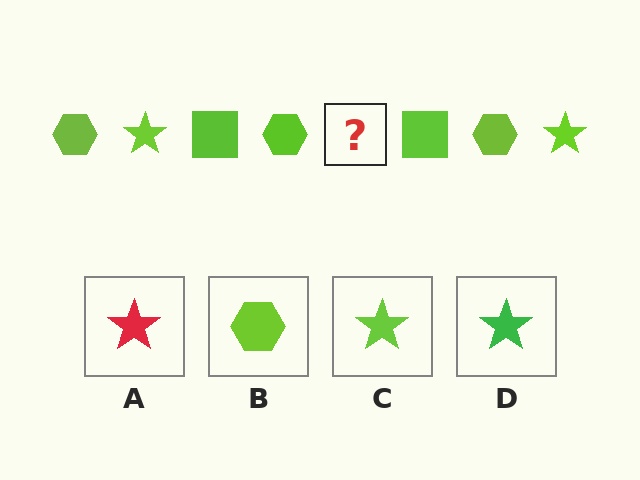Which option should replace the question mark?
Option C.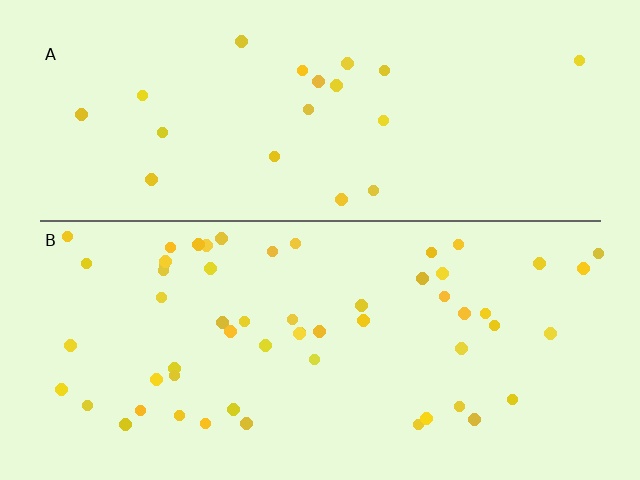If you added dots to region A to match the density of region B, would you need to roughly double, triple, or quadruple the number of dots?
Approximately triple.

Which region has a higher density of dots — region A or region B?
B (the bottom).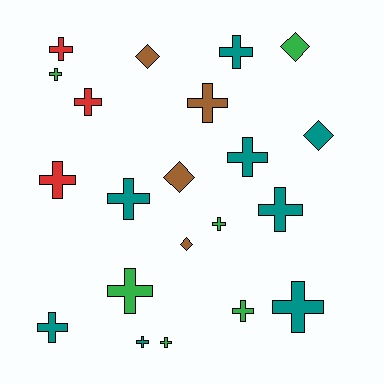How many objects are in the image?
There are 21 objects.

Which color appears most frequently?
Teal, with 8 objects.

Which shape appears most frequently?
Cross, with 16 objects.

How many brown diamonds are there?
There are 3 brown diamonds.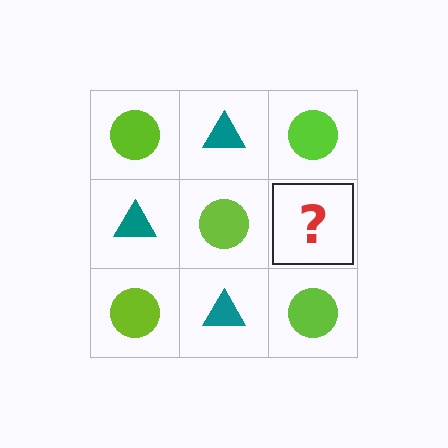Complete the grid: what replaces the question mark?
The question mark should be replaced with a teal triangle.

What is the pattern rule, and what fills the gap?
The rule is that it alternates lime circle and teal triangle in a checkerboard pattern. The gap should be filled with a teal triangle.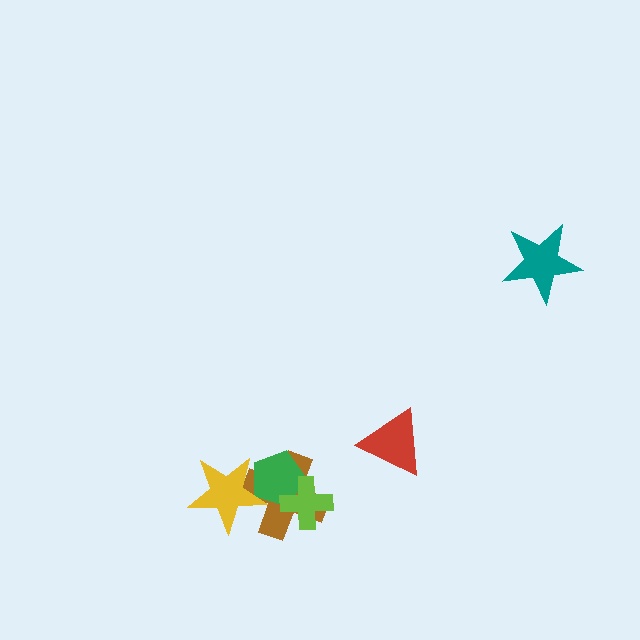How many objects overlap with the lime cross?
2 objects overlap with the lime cross.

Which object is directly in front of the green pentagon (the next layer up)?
The lime cross is directly in front of the green pentagon.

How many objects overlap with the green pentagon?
3 objects overlap with the green pentagon.